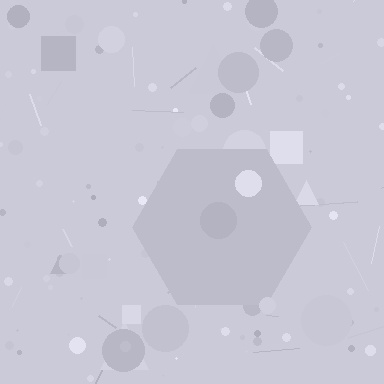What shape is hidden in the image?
A hexagon is hidden in the image.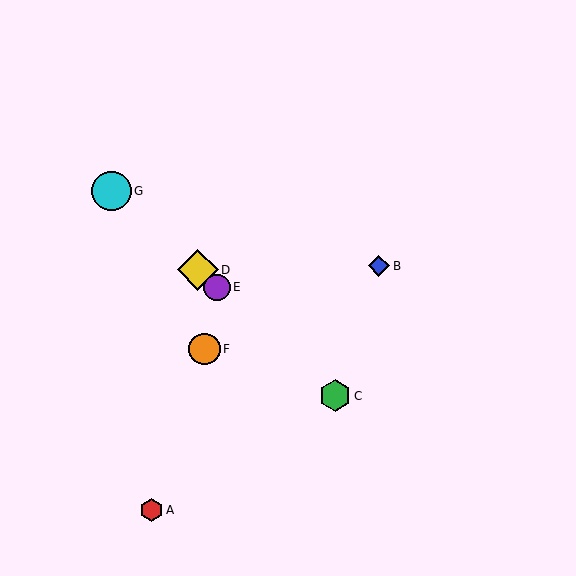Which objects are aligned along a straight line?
Objects C, D, E, G are aligned along a straight line.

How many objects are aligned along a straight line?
4 objects (C, D, E, G) are aligned along a straight line.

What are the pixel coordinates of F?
Object F is at (204, 349).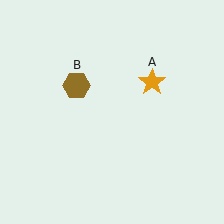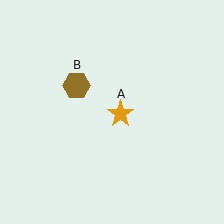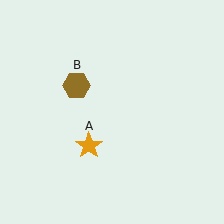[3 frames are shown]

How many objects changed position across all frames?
1 object changed position: orange star (object A).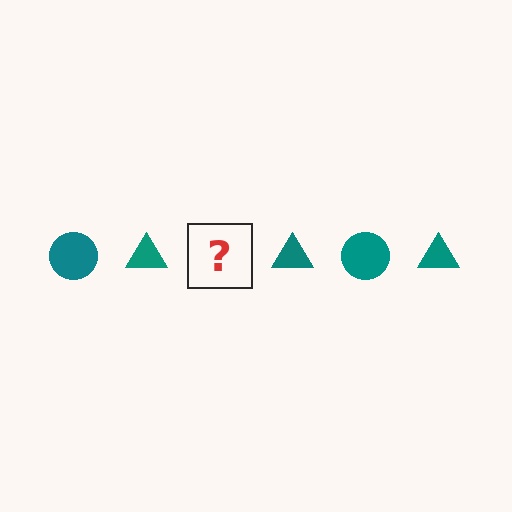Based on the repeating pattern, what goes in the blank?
The blank should be a teal circle.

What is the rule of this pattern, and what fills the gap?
The rule is that the pattern cycles through circle, triangle shapes in teal. The gap should be filled with a teal circle.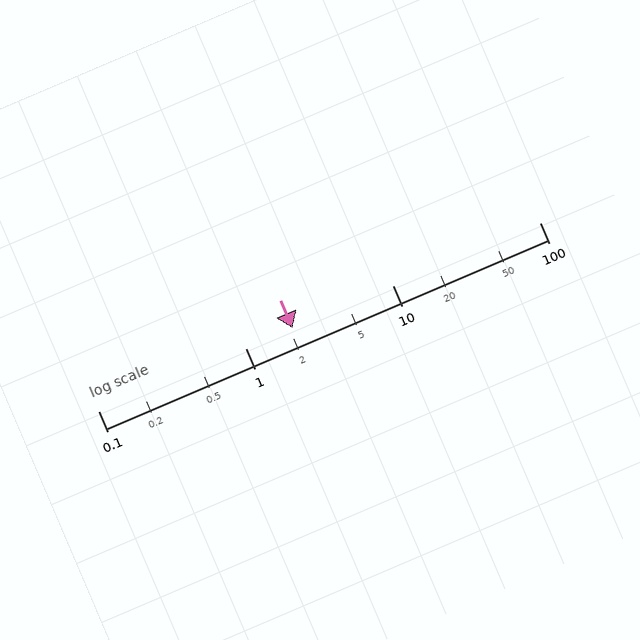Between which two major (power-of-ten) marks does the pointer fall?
The pointer is between 1 and 10.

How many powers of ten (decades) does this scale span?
The scale spans 3 decades, from 0.1 to 100.